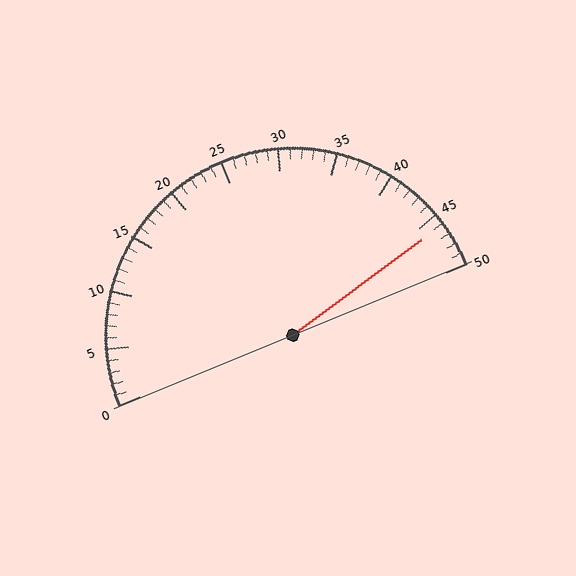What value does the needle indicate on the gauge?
The needle indicates approximately 46.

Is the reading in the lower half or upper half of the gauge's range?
The reading is in the upper half of the range (0 to 50).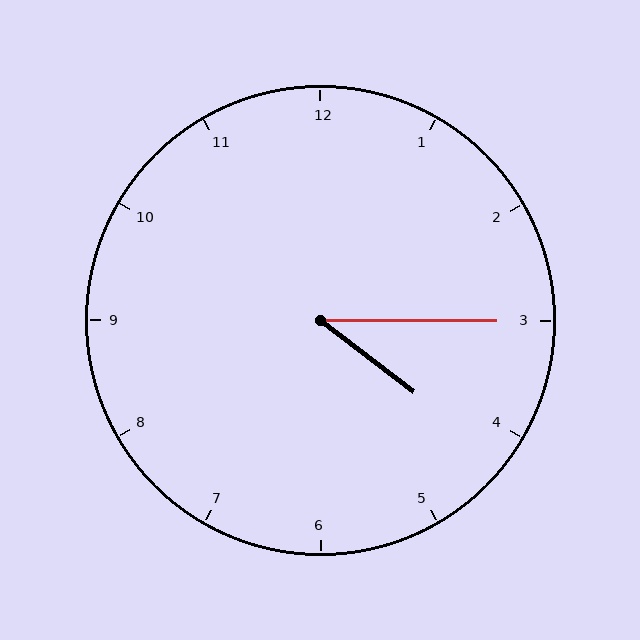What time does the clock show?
4:15.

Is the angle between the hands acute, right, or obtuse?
It is acute.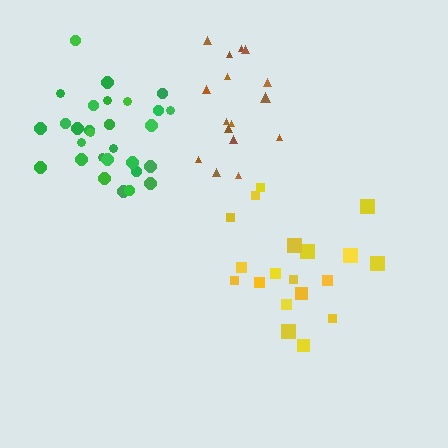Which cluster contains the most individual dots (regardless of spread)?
Green (30).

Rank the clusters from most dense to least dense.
green, brown, yellow.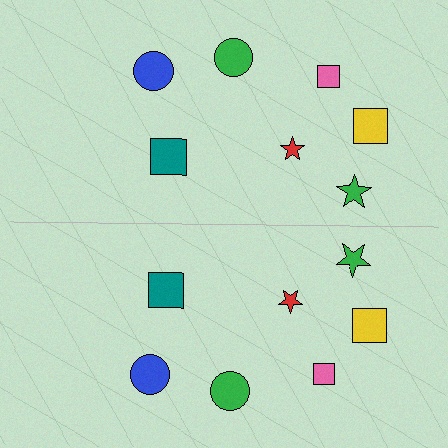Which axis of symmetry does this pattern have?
The pattern has a horizontal axis of symmetry running through the center of the image.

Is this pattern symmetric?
Yes, this pattern has bilateral (reflection) symmetry.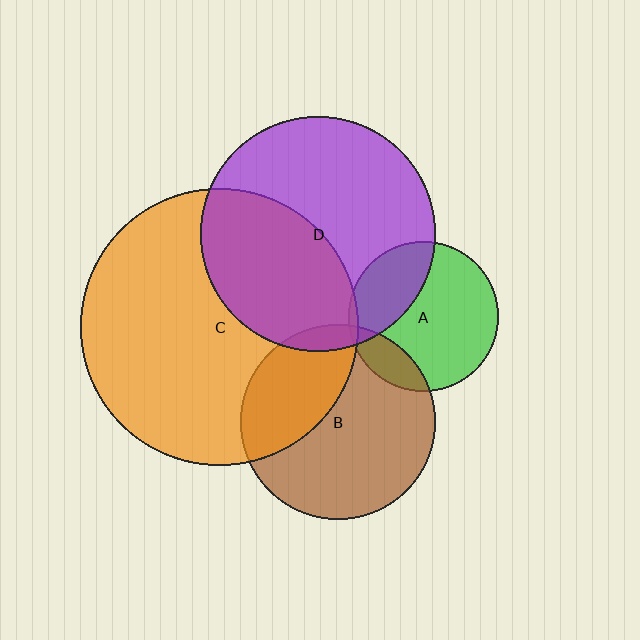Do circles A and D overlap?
Yes.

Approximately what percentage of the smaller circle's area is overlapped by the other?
Approximately 30%.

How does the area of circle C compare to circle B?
Approximately 2.0 times.